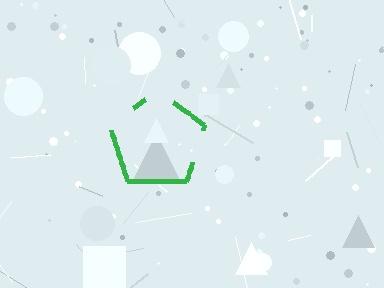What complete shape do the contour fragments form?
The contour fragments form a pentagon.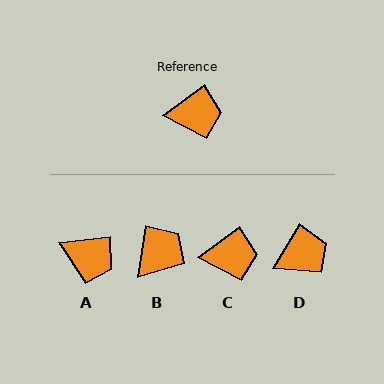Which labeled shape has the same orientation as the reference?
C.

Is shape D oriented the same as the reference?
No, it is off by about 23 degrees.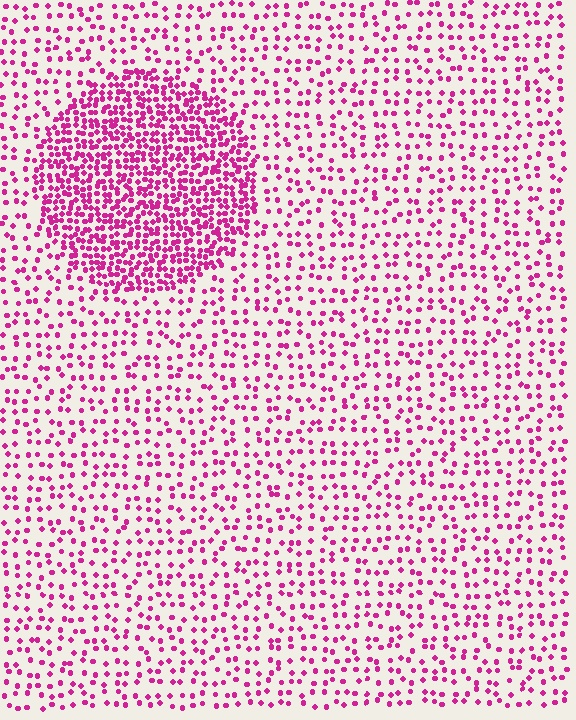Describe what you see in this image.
The image contains small magenta elements arranged at two different densities. A circle-shaped region is visible where the elements are more densely packed than the surrounding area.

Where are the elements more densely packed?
The elements are more densely packed inside the circle boundary.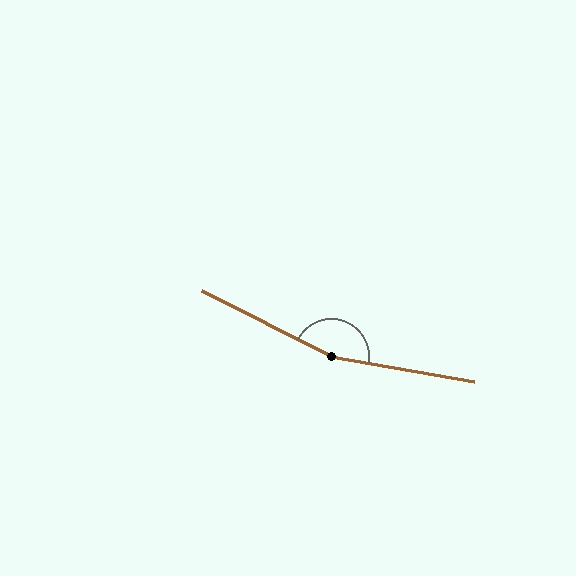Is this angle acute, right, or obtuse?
It is obtuse.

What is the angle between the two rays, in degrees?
Approximately 163 degrees.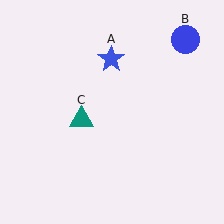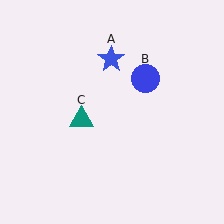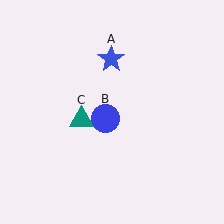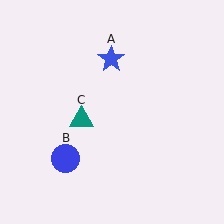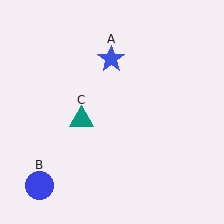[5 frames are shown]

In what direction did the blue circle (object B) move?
The blue circle (object B) moved down and to the left.